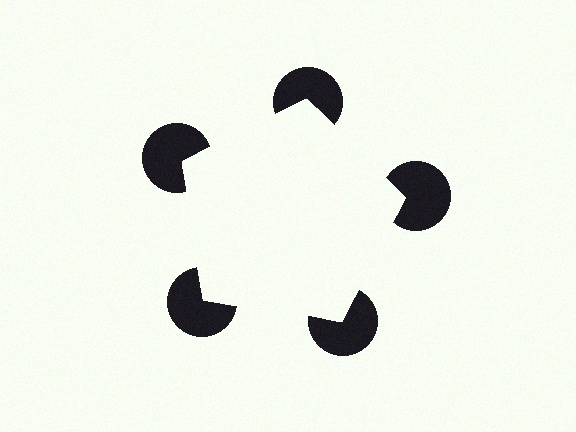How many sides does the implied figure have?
5 sides.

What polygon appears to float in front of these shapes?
An illusory pentagon — its edges are inferred from the aligned wedge cuts in the pac-man discs, not physically drawn.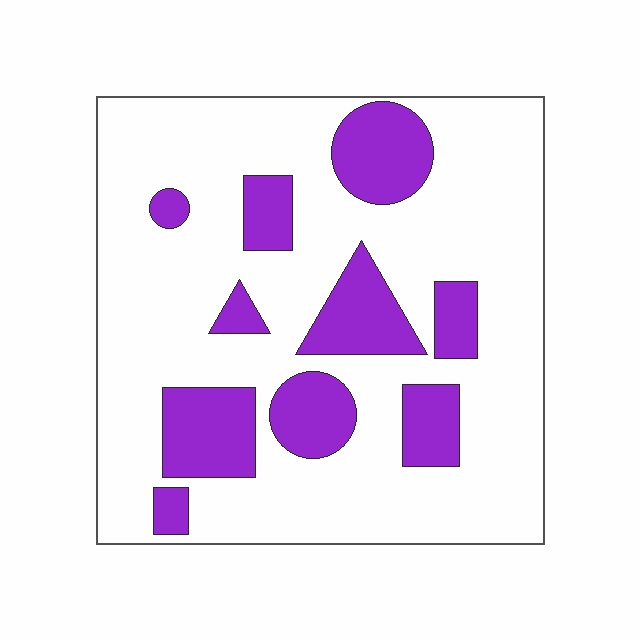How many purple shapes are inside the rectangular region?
10.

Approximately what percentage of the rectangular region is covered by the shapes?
Approximately 25%.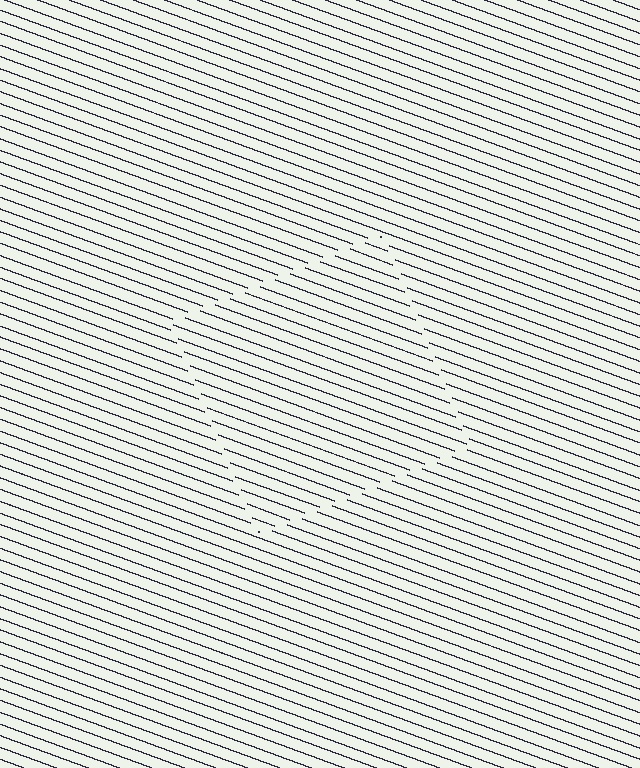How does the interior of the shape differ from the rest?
The interior of the shape contains the same grating, shifted by half a period — the contour is defined by the phase discontinuity where line-ends from the inner and outer gratings abut.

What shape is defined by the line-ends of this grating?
An illusory square. The interior of the shape contains the same grating, shifted by half a period — the contour is defined by the phase discontinuity where line-ends from the inner and outer gratings abut.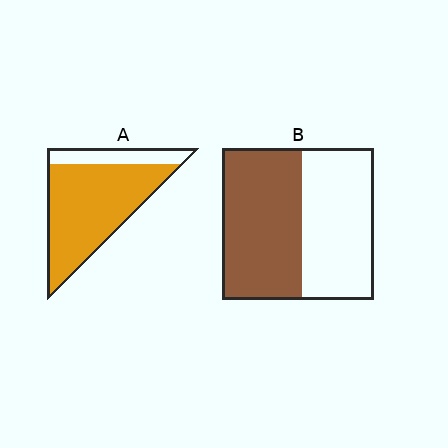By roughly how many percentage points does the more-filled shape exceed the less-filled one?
By roughly 25 percentage points (A over B).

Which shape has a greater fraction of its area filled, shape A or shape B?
Shape A.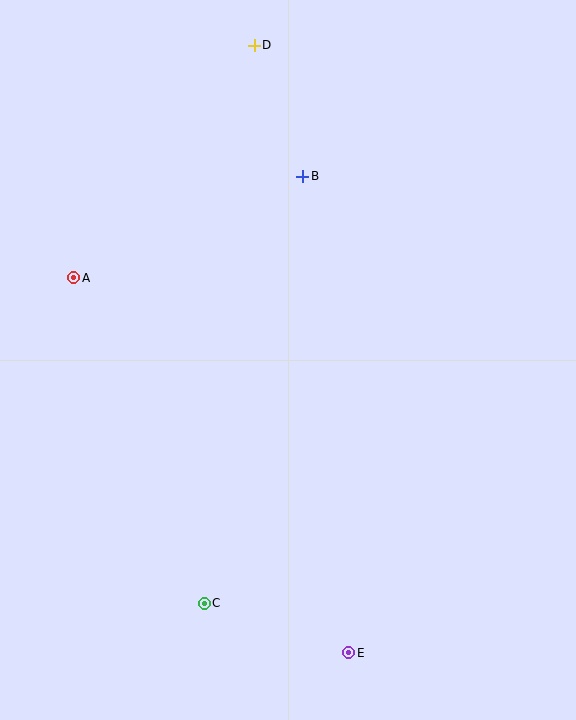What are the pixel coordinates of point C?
Point C is at (204, 603).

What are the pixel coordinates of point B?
Point B is at (303, 176).